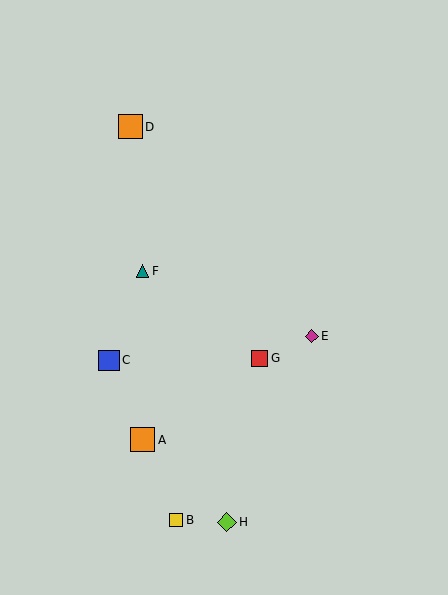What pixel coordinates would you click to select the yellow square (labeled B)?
Click at (176, 520) to select the yellow square B.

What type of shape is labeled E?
Shape E is a magenta diamond.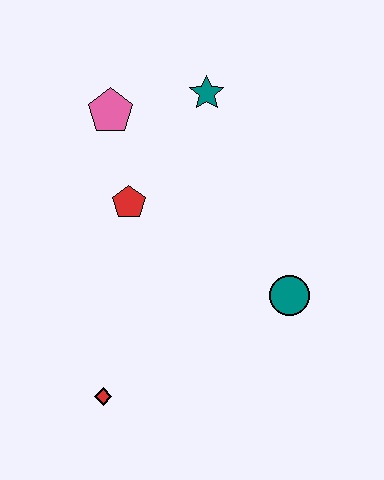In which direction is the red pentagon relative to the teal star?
The red pentagon is below the teal star.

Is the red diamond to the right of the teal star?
No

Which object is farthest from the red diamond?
The teal star is farthest from the red diamond.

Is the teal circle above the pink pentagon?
No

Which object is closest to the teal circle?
The red pentagon is closest to the teal circle.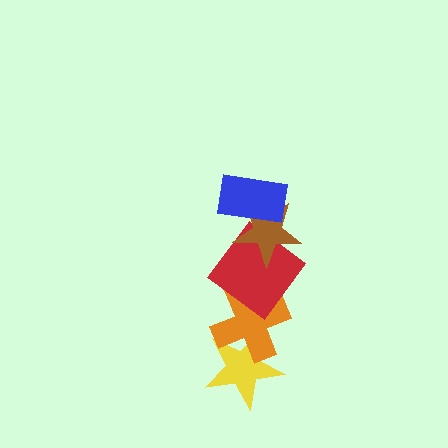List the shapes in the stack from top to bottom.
From top to bottom: the blue rectangle, the brown star, the red diamond, the orange cross, the yellow star.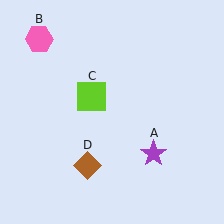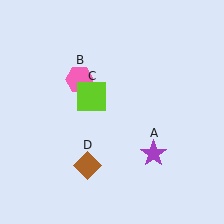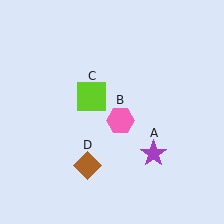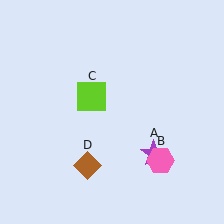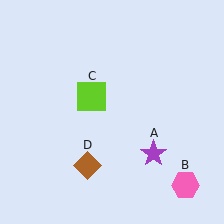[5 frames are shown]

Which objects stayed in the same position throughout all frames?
Purple star (object A) and lime square (object C) and brown diamond (object D) remained stationary.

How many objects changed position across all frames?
1 object changed position: pink hexagon (object B).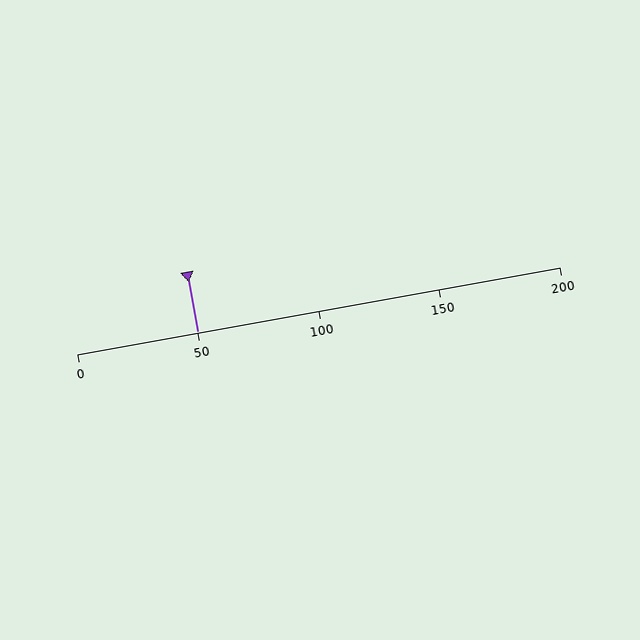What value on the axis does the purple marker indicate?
The marker indicates approximately 50.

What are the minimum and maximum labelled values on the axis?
The axis runs from 0 to 200.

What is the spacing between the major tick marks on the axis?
The major ticks are spaced 50 apart.